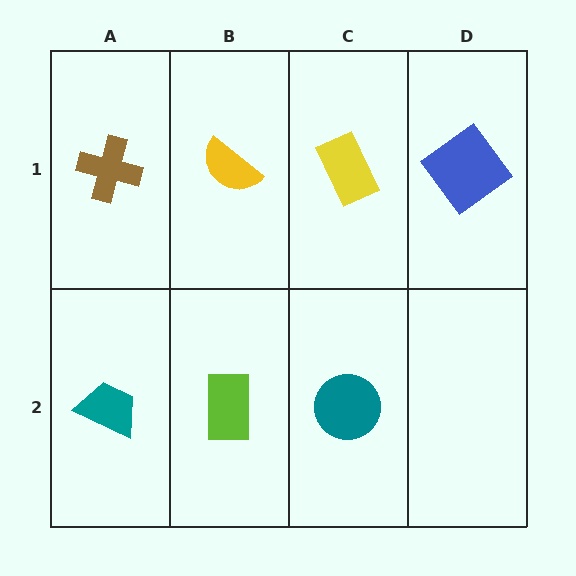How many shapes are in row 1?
4 shapes.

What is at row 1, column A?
A brown cross.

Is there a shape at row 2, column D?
No, that cell is empty.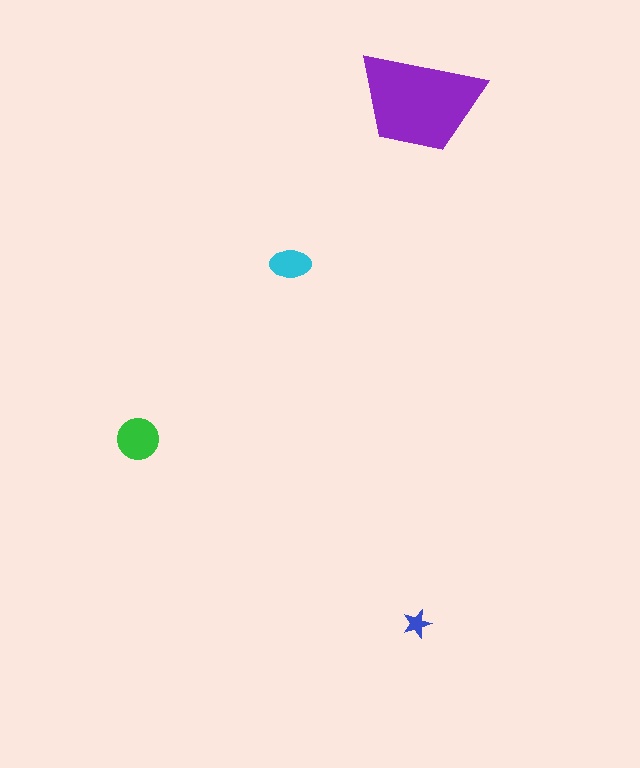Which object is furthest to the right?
The purple trapezoid is rightmost.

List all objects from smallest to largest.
The blue star, the cyan ellipse, the green circle, the purple trapezoid.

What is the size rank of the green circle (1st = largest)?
2nd.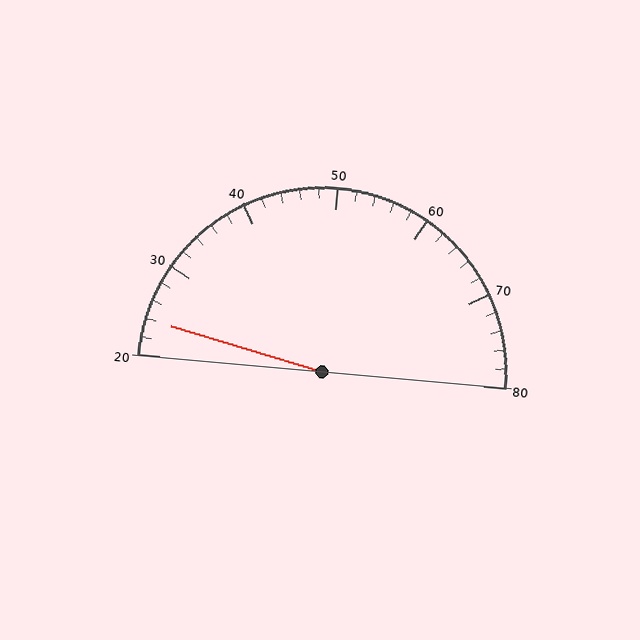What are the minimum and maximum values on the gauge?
The gauge ranges from 20 to 80.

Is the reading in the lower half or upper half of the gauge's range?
The reading is in the lower half of the range (20 to 80).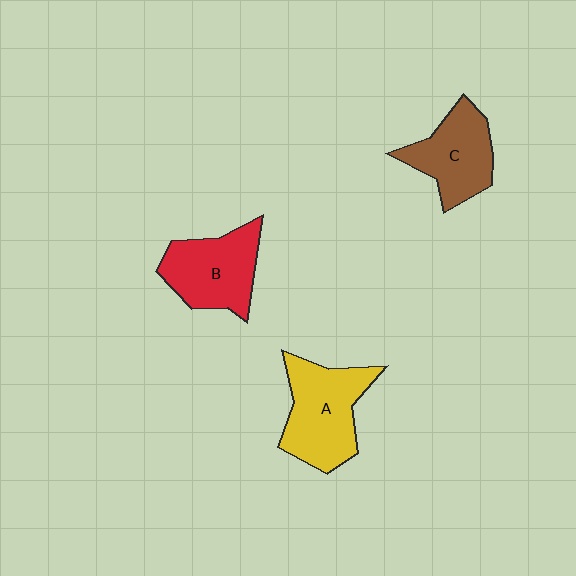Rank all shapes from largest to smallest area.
From largest to smallest: A (yellow), B (red), C (brown).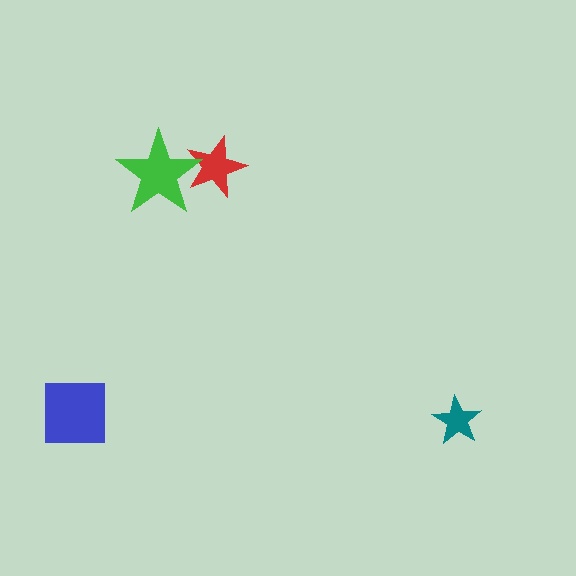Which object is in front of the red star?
The green star is in front of the red star.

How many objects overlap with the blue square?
0 objects overlap with the blue square.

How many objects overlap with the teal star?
0 objects overlap with the teal star.